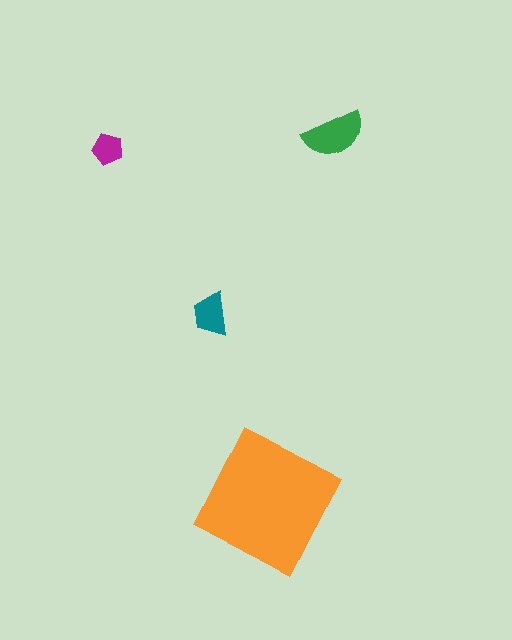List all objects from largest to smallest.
The orange square, the green semicircle, the teal trapezoid, the magenta pentagon.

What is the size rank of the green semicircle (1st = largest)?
2nd.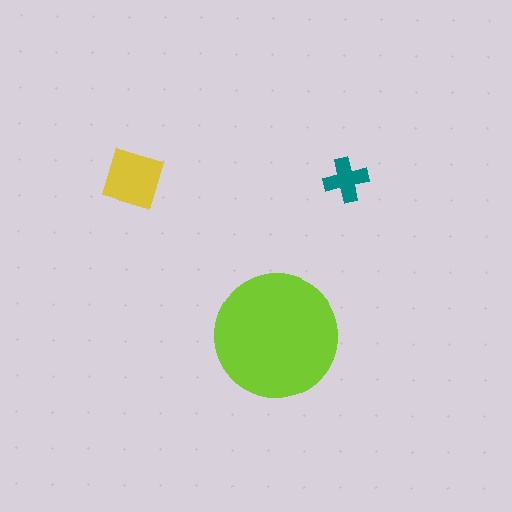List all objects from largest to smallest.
The lime circle, the yellow square, the teal cross.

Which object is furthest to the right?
The teal cross is rightmost.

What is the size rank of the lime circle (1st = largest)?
1st.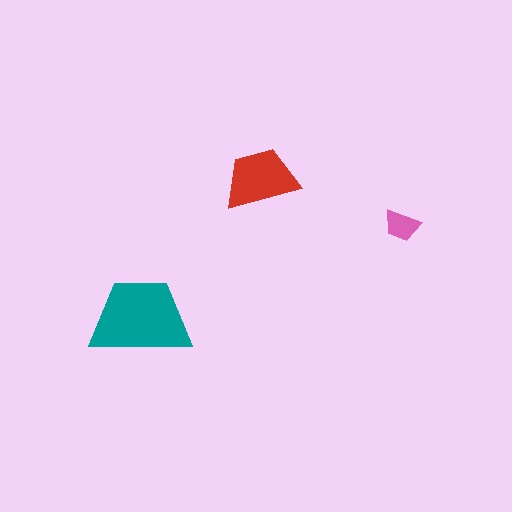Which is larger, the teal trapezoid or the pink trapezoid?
The teal one.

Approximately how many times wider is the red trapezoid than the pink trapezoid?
About 2 times wider.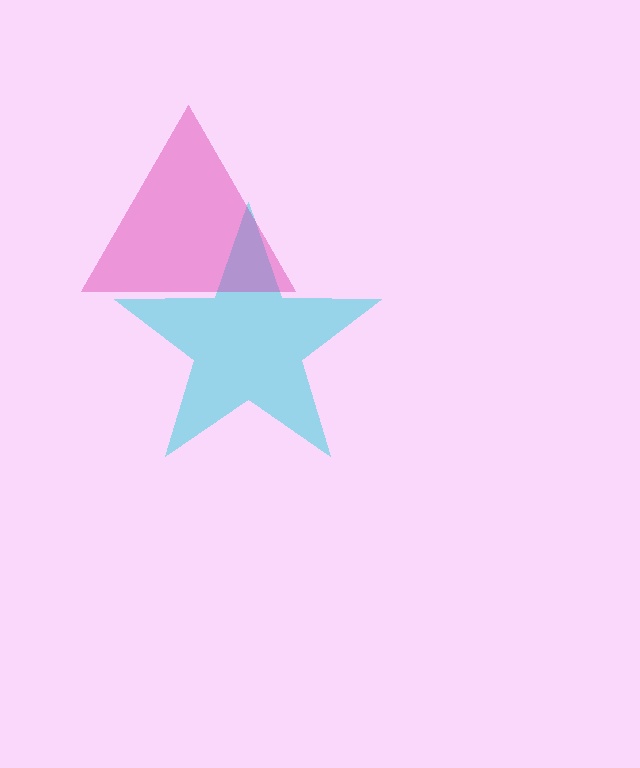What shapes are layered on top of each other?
The layered shapes are: a cyan star, a magenta triangle.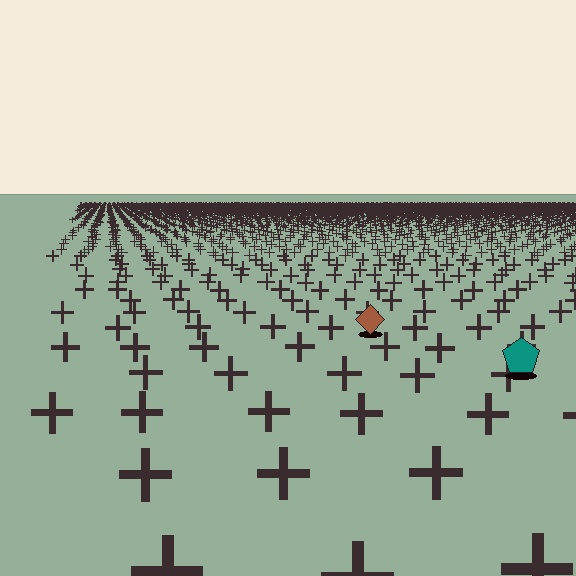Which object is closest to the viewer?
The teal pentagon is closest. The texture marks near it are larger and more spread out.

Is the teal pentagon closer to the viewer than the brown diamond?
Yes. The teal pentagon is closer — you can tell from the texture gradient: the ground texture is coarser near it.